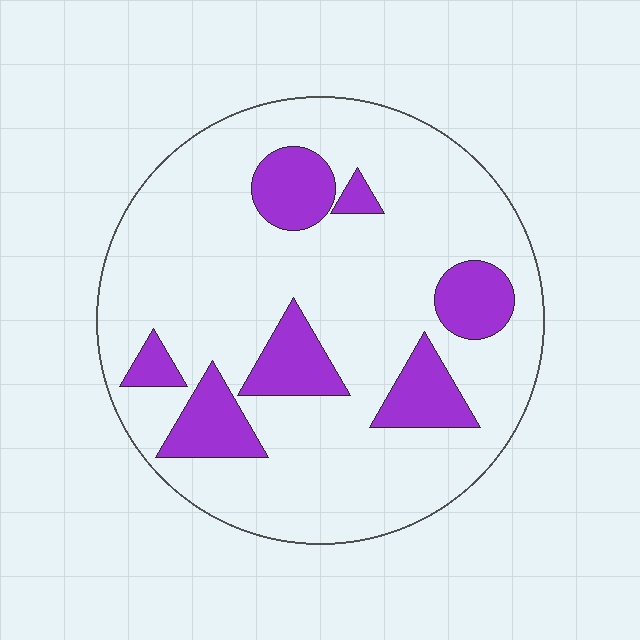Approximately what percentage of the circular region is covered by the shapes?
Approximately 20%.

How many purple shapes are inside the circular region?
7.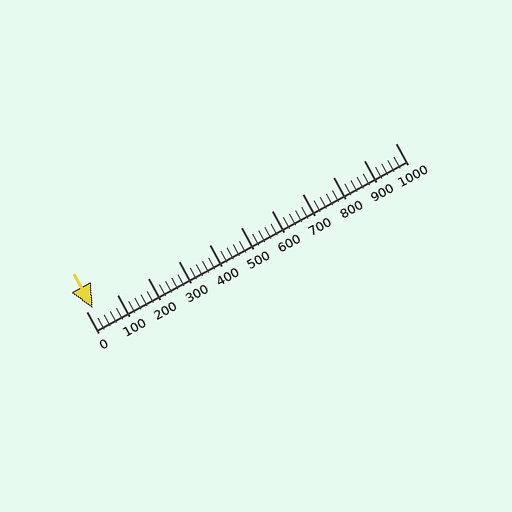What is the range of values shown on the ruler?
The ruler shows values from 0 to 1000.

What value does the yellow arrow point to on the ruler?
The yellow arrow points to approximately 20.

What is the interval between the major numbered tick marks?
The major tick marks are spaced 100 units apart.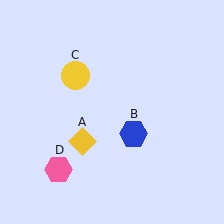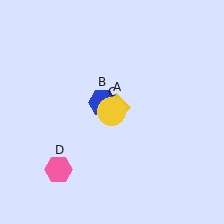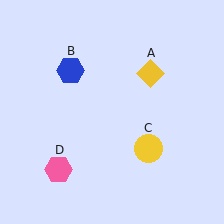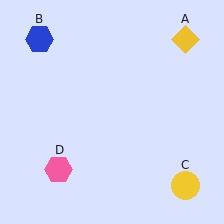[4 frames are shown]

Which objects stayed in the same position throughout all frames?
Pink hexagon (object D) remained stationary.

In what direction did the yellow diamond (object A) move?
The yellow diamond (object A) moved up and to the right.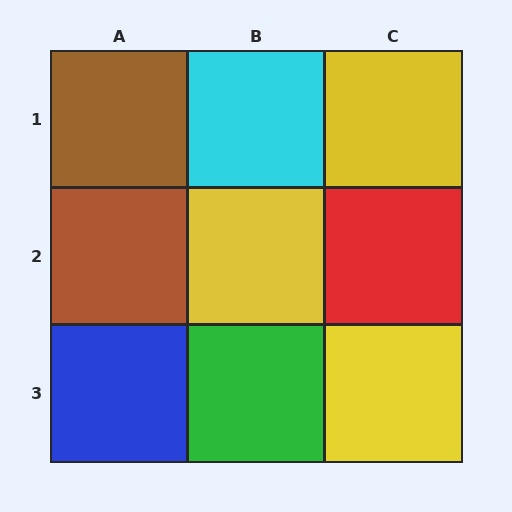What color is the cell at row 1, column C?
Yellow.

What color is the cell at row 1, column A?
Brown.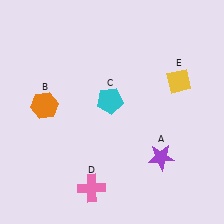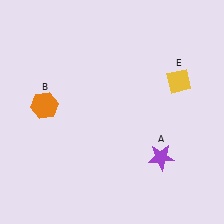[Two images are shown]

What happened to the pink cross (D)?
The pink cross (D) was removed in Image 2. It was in the bottom-left area of Image 1.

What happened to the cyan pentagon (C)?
The cyan pentagon (C) was removed in Image 2. It was in the top-left area of Image 1.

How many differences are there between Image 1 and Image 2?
There are 2 differences between the two images.